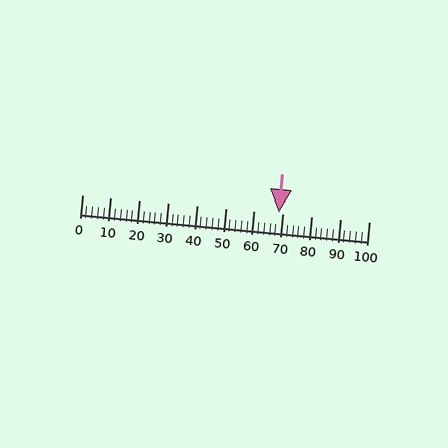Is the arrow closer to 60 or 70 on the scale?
The arrow is closer to 70.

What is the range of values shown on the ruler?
The ruler shows values from 0 to 100.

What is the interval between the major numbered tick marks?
The major tick marks are spaced 10 units apart.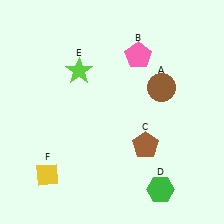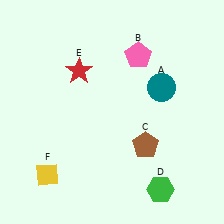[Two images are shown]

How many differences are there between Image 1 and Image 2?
There are 2 differences between the two images.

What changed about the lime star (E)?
In Image 1, E is lime. In Image 2, it changed to red.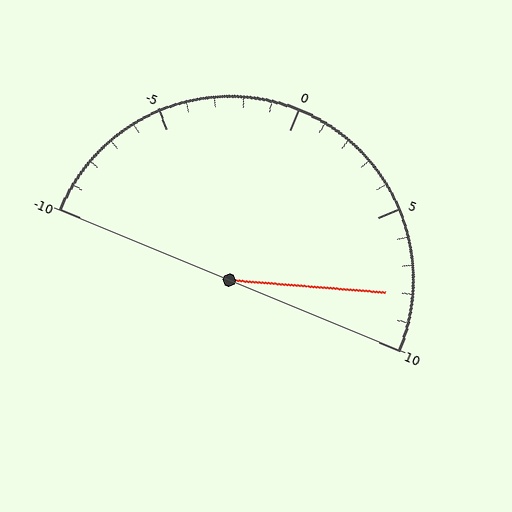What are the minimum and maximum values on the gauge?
The gauge ranges from -10 to 10.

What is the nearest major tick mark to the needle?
The nearest major tick mark is 10.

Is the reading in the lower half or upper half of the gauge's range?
The reading is in the upper half of the range (-10 to 10).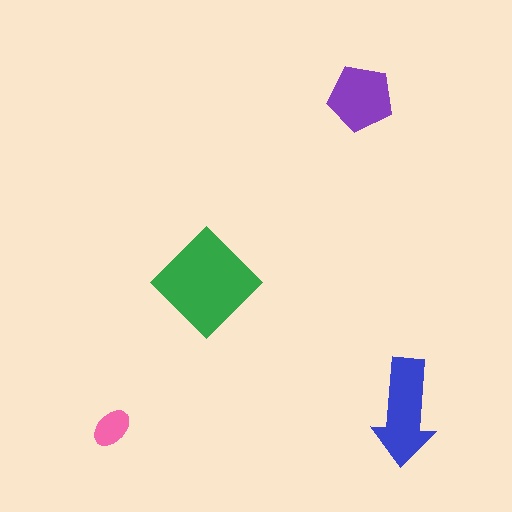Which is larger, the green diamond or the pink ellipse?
The green diamond.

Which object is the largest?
The green diamond.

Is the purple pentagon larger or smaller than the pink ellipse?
Larger.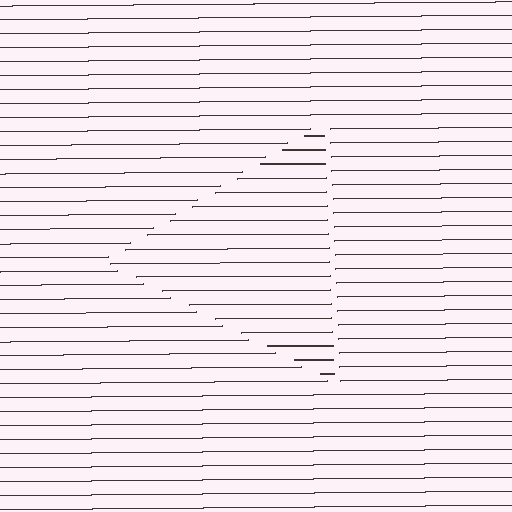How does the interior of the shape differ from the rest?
The interior of the shape contains the same grating, shifted by half a period — the contour is defined by the phase discontinuity where line-ends from the inner and outer gratings abut.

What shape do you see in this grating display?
An illusory triangle. The interior of the shape contains the same grating, shifted by half a period — the contour is defined by the phase discontinuity where line-ends from the inner and outer gratings abut.